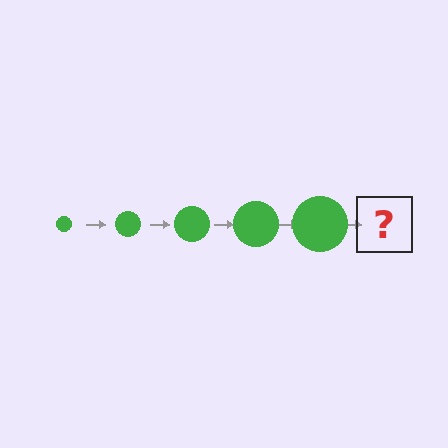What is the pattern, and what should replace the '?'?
The pattern is that the circle gets progressively larger each step. The '?' should be a green circle, larger than the previous one.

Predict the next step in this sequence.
The next step is a green circle, larger than the previous one.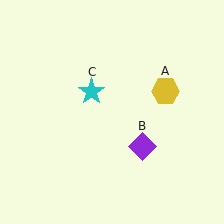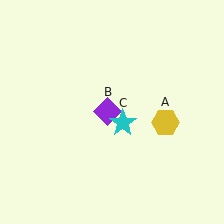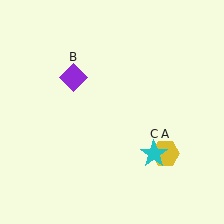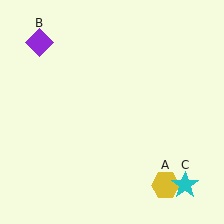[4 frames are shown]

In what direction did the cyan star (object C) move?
The cyan star (object C) moved down and to the right.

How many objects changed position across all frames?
3 objects changed position: yellow hexagon (object A), purple diamond (object B), cyan star (object C).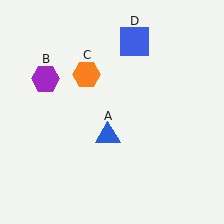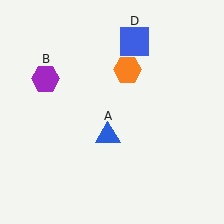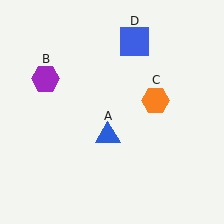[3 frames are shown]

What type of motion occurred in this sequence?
The orange hexagon (object C) rotated clockwise around the center of the scene.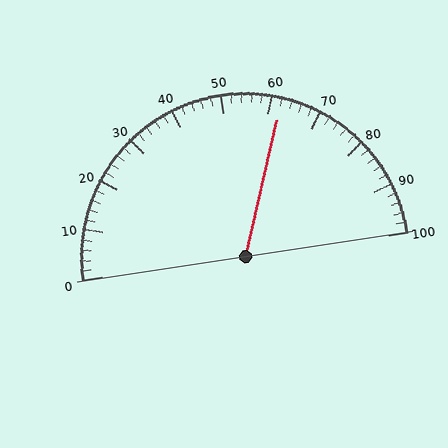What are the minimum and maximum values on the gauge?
The gauge ranges from 0 to 100.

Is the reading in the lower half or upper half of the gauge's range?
The reading is in the upper half of the range (0 to 100).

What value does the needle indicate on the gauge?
The needle indicates approximately 62.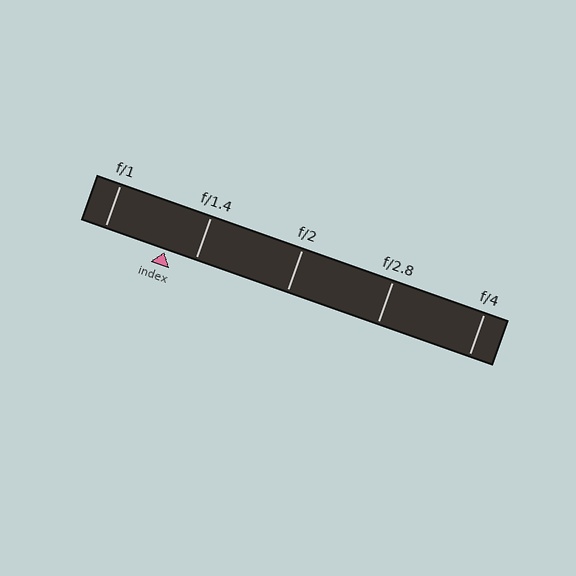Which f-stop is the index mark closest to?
The index mark is closest to f/1.4.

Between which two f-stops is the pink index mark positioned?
The index mark is between f/1 and f/1.4.